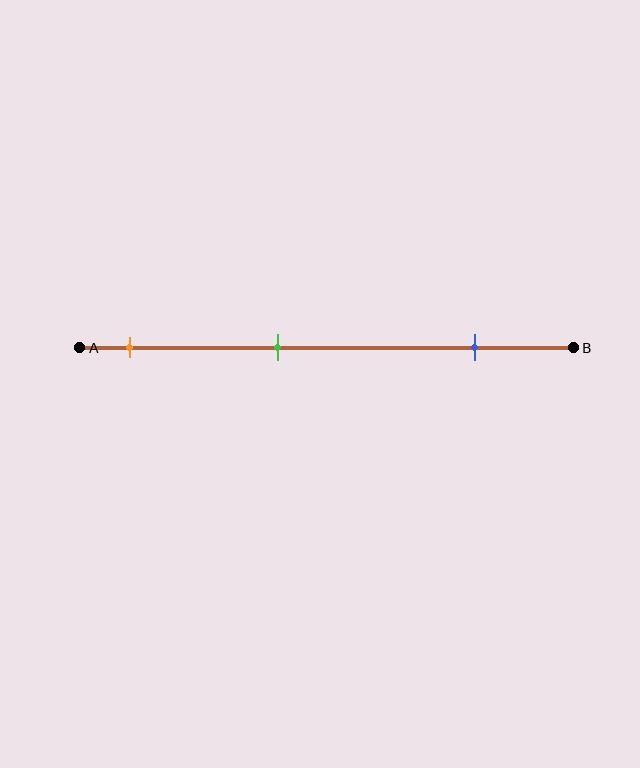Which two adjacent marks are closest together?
The orange and green marks are the closest adjacent pair.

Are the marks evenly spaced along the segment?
Yes, the marks are approximately evenly spaced.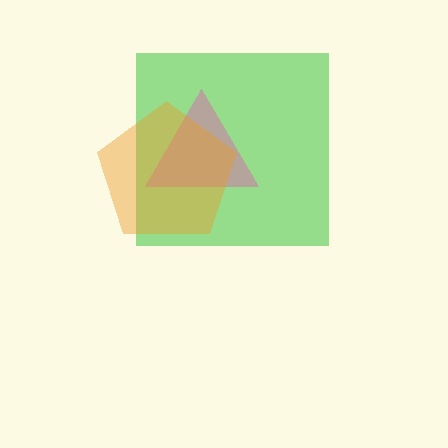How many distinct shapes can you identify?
There are 3 distinct shapes: a green square, a pink triangle, an orange pentagon.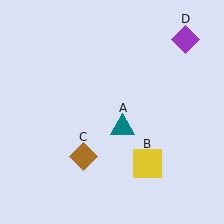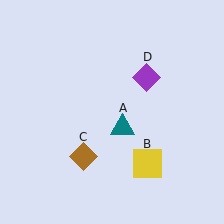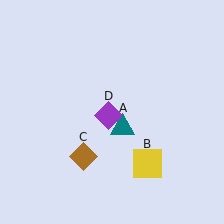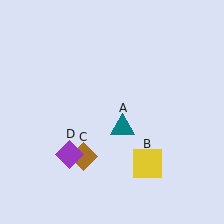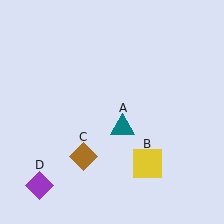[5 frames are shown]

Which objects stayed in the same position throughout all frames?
Teal triangle (object A) and yellow square (object B) and brown diamond (object C) remained stationary.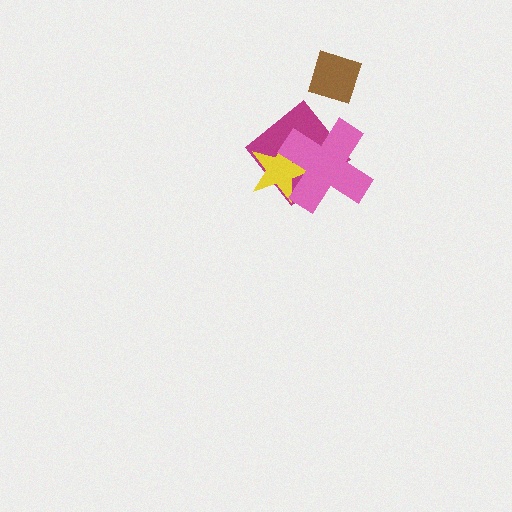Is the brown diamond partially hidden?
No, no other shape covers it.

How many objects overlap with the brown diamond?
0 objects overlap with the brown diamond.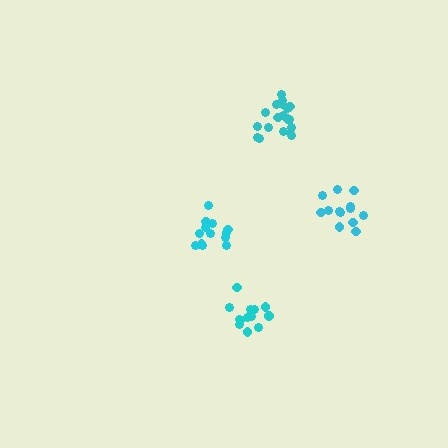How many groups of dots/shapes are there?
There are 4 groups.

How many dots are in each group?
Group 1: 13 dots, Group 2: 13 dots, Group 3: 13 dots, Group 4: 19 dots (58 total).